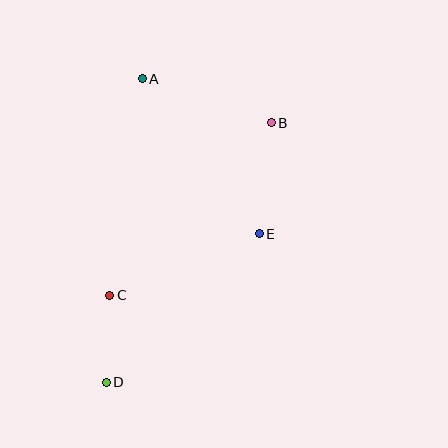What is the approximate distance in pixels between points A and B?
The distance between A and B is approximately 136 pixels.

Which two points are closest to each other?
Points C and D are closest to each other.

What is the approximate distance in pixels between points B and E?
The distance between B and E is approximately 112 pixels.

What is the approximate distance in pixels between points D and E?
The distance between D and E is approximately 213 pixels.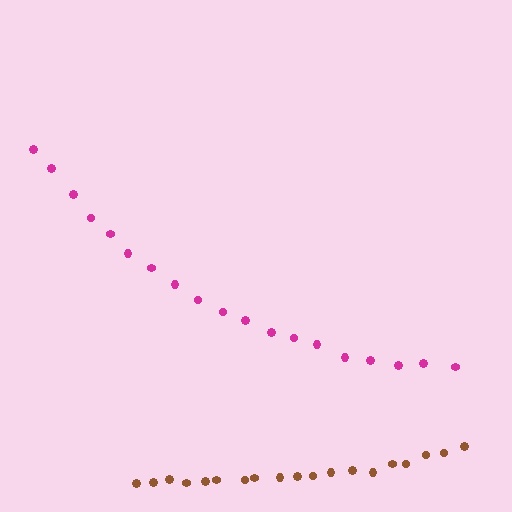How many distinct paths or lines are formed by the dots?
There are 2 distinct paths.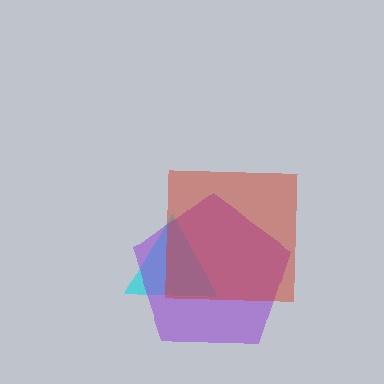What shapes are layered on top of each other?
The layered shapes are: a cyan triangle, a purple pentagon, a red square.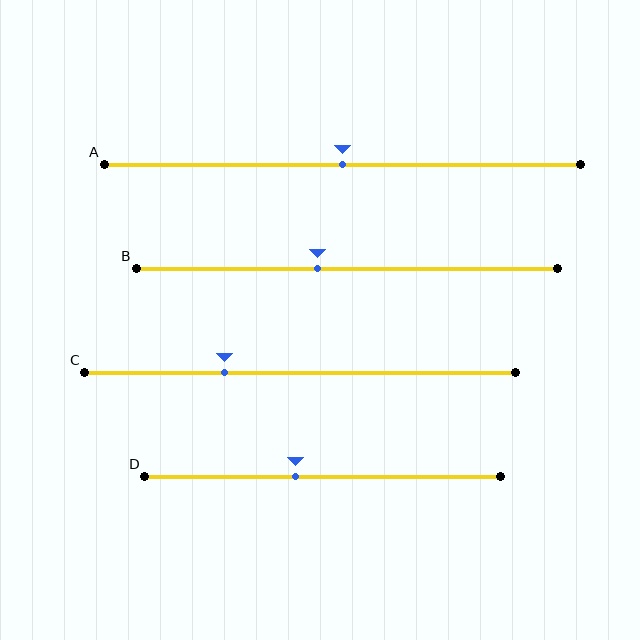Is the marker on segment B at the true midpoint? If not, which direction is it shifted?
No, the marker on segment B is shifted to the left by about 7% of the segment length.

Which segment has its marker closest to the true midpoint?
Segment A has its marker closest to the true midpoint.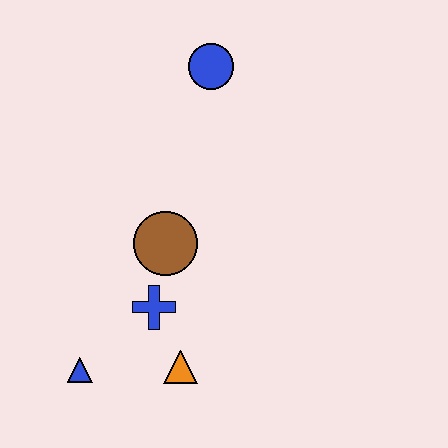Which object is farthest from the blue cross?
The blue circle is farthest from the blue cross.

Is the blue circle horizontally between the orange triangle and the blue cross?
No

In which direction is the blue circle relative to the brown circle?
The blue circle is above the brown circle.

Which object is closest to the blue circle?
The brown circle is closest to the blue circle.